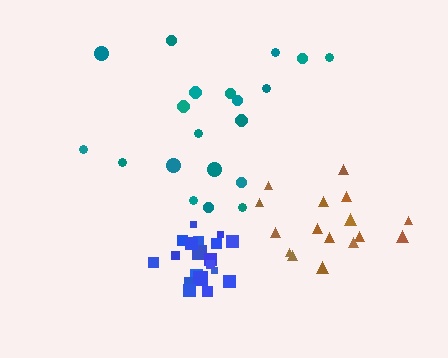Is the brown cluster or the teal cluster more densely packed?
Teal.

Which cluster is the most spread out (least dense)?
Brown.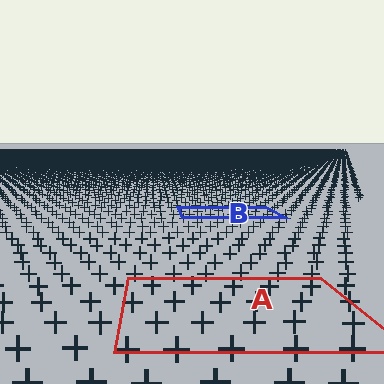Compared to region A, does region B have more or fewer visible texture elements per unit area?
Region B has more texture elements per unit area — they are packed more densely because it is farther away.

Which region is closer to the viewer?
Region A is closer. The texture elements there are larger and more spread out.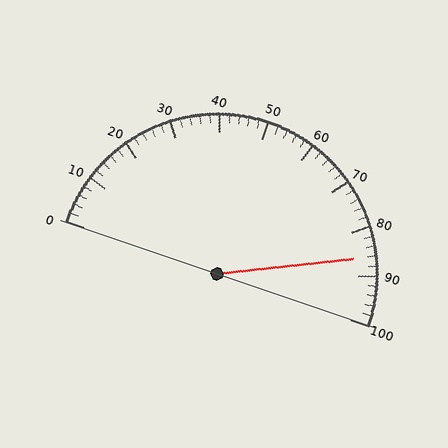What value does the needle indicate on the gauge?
The needle indicates approximately 86.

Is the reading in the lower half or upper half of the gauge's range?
The reading is in the upper half of the range (0 to 100).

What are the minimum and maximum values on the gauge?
The gauge ranges from 0 to 100.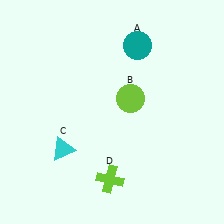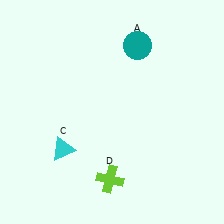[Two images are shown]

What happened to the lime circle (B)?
The lime circle (B) was removed in Image 2. It was in the top-right area of Image 1.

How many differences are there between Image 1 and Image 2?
There is 1 difference between the two images.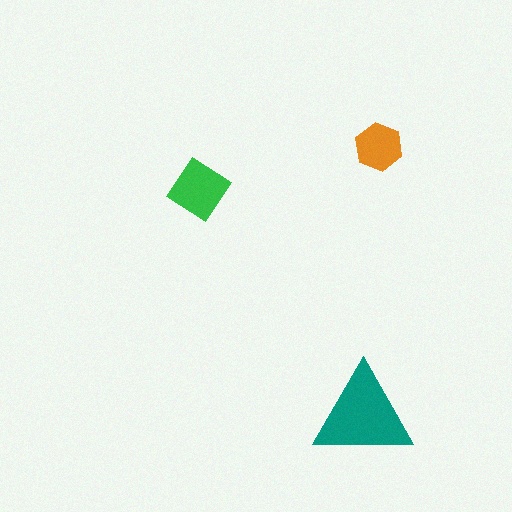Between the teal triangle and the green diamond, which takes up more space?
The teal triangle.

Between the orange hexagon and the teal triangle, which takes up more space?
The teal triangle.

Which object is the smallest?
The orange hexagon.